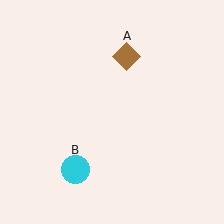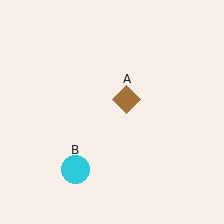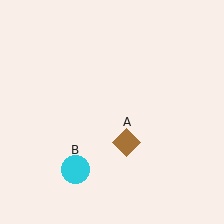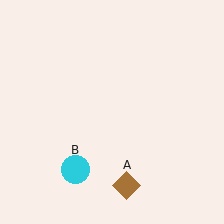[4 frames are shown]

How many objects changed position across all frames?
1 object changed position: brown diamond (object A).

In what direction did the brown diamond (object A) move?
The brown diamond (object A) moved down.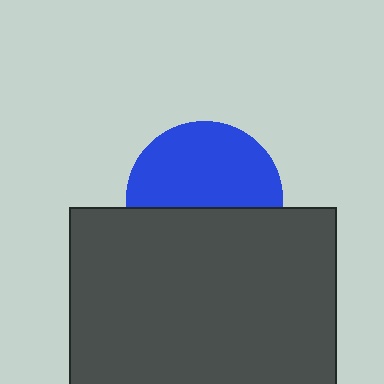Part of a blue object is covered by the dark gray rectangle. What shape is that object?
It is a circle.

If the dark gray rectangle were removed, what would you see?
You would see the complete blue circle.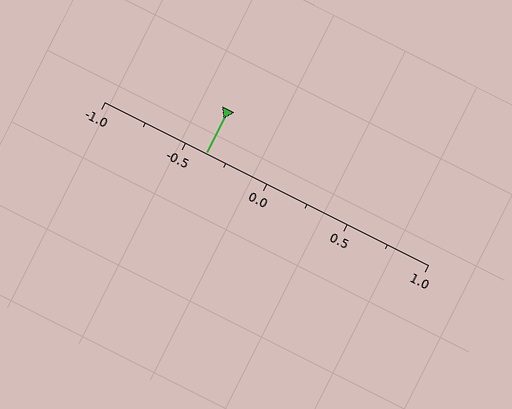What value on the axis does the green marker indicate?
The marker indicates approximately -0.38.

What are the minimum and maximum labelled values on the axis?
The axis runs from -1.0 to 1.0.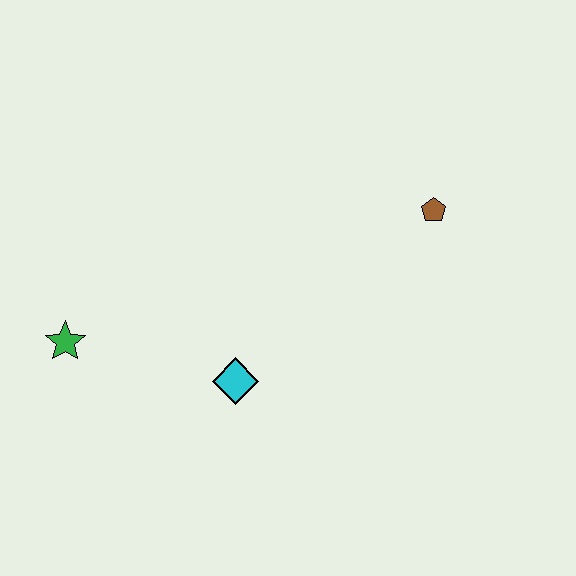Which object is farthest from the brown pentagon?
The green star is farthest from the brown pentagon.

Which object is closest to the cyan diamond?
The green star is closest to the cyan diamond.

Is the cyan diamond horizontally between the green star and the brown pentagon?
Yes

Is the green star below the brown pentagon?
Yes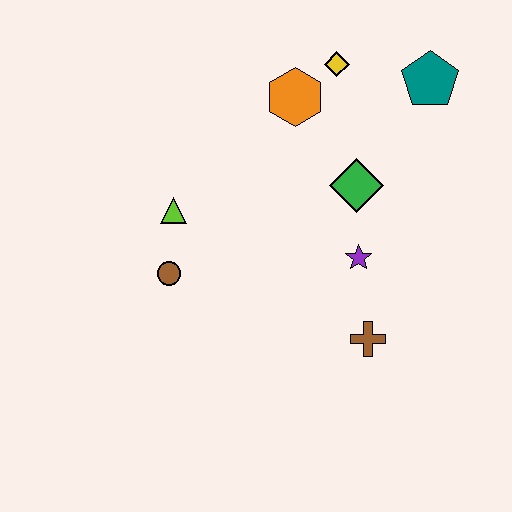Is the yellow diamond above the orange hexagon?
Yes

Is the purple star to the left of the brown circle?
No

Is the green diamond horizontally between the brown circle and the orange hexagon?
No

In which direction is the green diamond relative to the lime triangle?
The green diamond is to the right of the lime triangle.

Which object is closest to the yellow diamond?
The orange hexagon is closest to the yellow diamond.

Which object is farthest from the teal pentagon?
The brown circle is farthest from the teal pentagon.